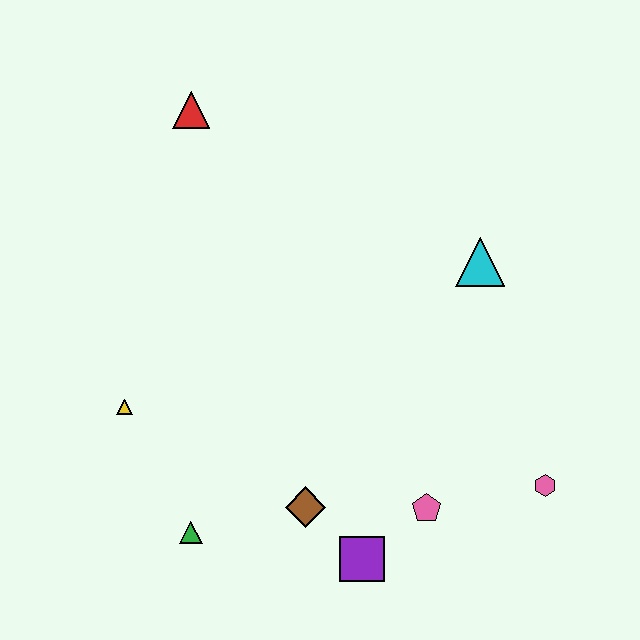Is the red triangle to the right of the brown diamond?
No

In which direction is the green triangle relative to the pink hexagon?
The green triangle is to the left of the pink hexagon.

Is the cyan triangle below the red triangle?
Yes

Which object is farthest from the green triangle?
The red triangle is farthest from the green triangle.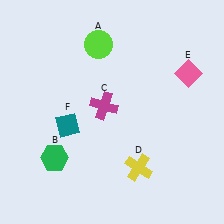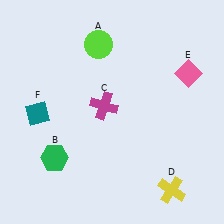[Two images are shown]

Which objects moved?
The objects that moved are: the yellow cross (D), the teal diamond (F).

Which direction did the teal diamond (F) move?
The teal diamond (F) moved left.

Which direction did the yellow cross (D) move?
The yellow cross (D) moved right.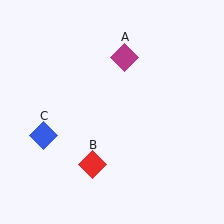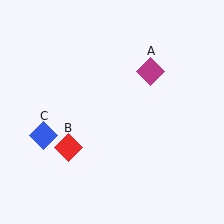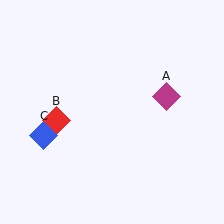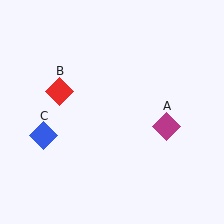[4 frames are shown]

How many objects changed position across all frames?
2 objects changed position: magenta diamond (object A), red diamond (object B).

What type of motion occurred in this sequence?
The magenta diamond (object A), red diamond (object B) rotated clockwise around the center of the scene.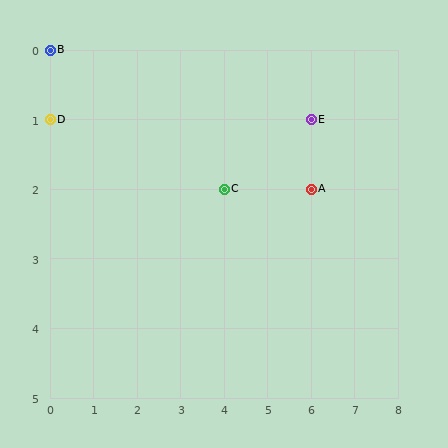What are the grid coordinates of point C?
Point C is at grid coordinates (4, 2).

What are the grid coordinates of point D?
Point D is at grid coordinates (0, 1).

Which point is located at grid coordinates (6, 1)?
Point E is at (6, 1).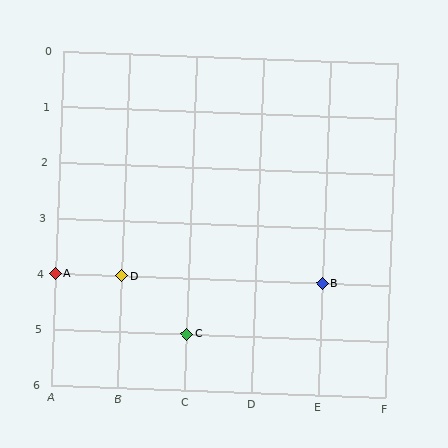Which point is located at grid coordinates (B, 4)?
Point D is at (B, 4).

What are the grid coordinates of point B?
Point B is at grid coordinates (E, 4).